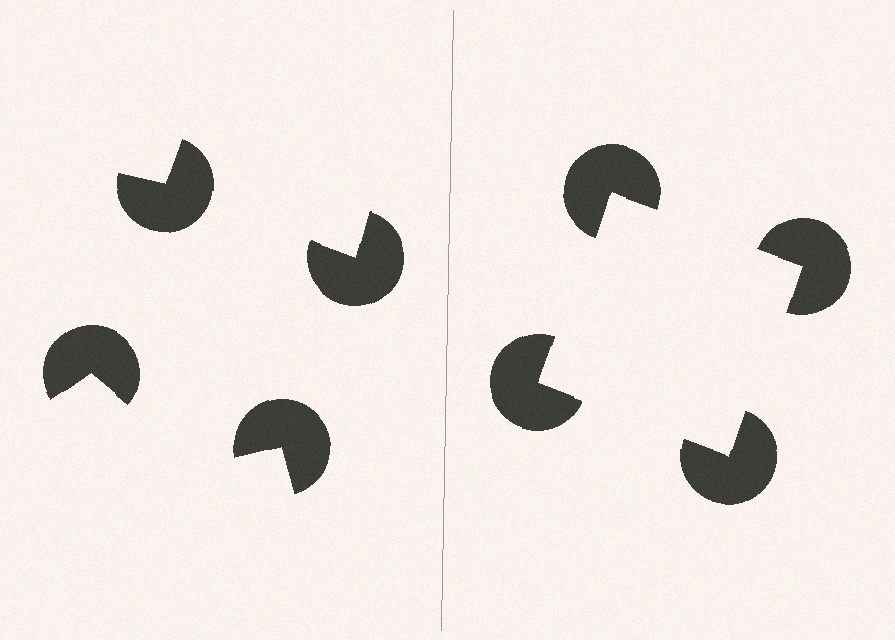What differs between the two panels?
The pac-man discs are positioned identically on both sides; only the wedge orientations differ. On the right they align to a square; on the left they are misaligned.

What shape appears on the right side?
An illusory square.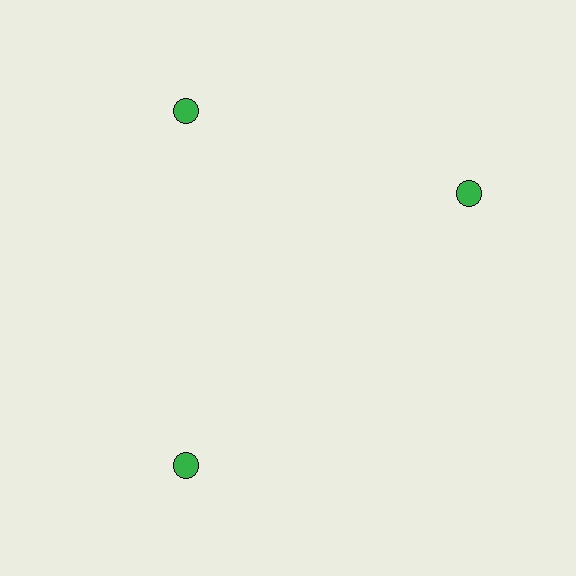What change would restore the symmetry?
The symmetry would be restored by rotating it back into even spacing with its neighbors so that all 3 circles sit at equal angles and equal distance from the center.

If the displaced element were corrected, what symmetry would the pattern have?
It would have 3-fold rotational symmetry — the pattern would map onto itself every 120 degrees.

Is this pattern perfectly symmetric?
No. The 3 green circles are arranged in a ring, but one element near the 3 o'clock position is rotated out of alignment along the ring, breaking the 3-fold rotational symmetry.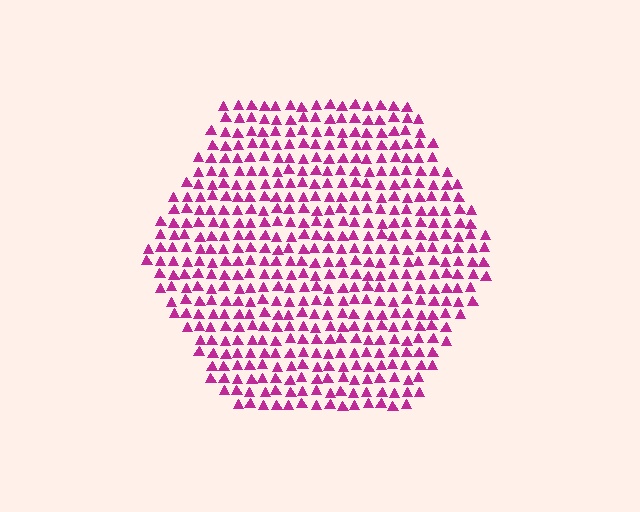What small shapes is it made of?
It is made of small triangles.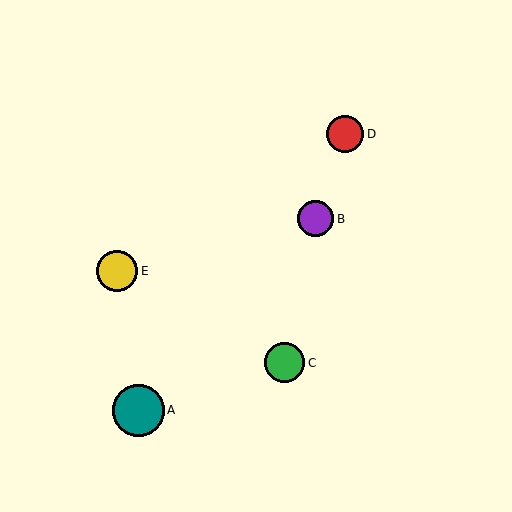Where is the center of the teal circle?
The center of the teal circle is at (138, 410).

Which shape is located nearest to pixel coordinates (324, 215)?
The purple circle (labeled B) at (316, 219) is nearest to that location.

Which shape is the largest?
The teal circle (labeled A) is the largest.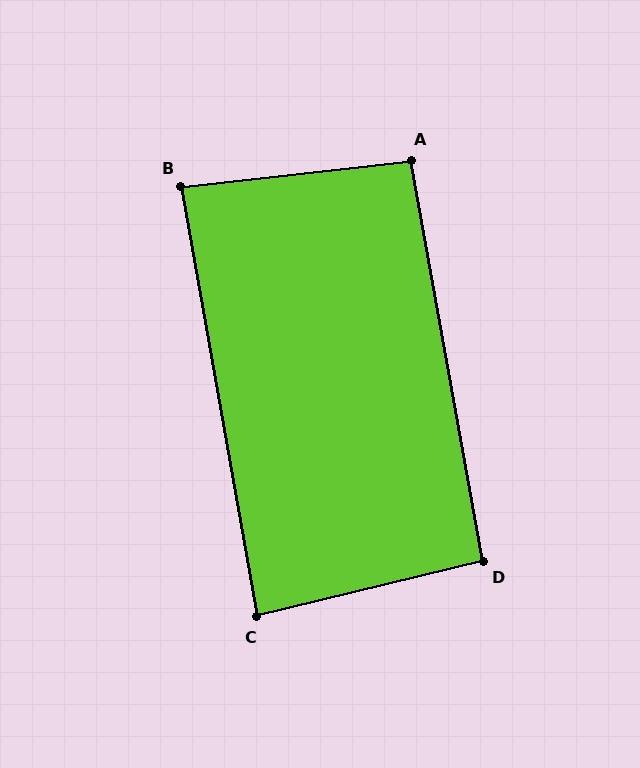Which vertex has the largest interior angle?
A, at approximately 94 degrees.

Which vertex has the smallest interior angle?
C, at approximately 86 degrees.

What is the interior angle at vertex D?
Approximately 93 degrees (approximately right).